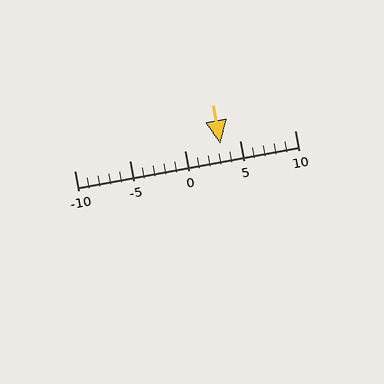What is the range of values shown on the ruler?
The ruler shows values from -10 to 10.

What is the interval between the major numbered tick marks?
The major tick marks are spaced 5 units apart.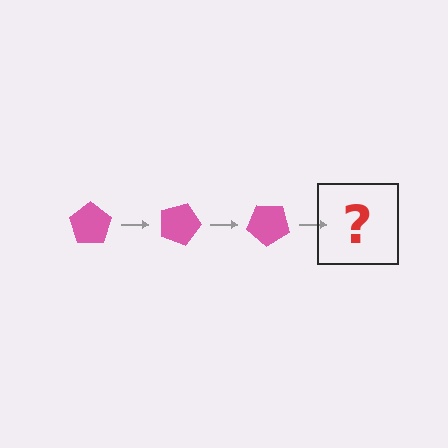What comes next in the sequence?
The next element should be a pink pentagon rotated 60 degrees.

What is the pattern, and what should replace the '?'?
The pattern is that the pentagon rotates 20 degrees each step. The '?' should be a pink pentagon rotated 60 degrees.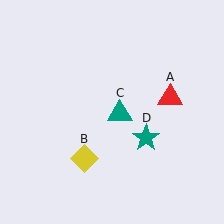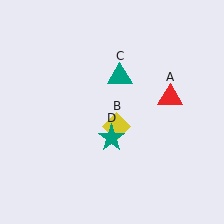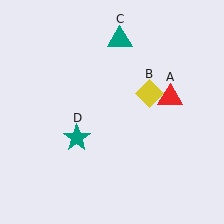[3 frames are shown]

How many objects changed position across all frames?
3 objects changed position: yellow diamond (object B), teal triangle (object C), teal star (object D).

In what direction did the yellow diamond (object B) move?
The yellow diamond (object B) moved up and to the right.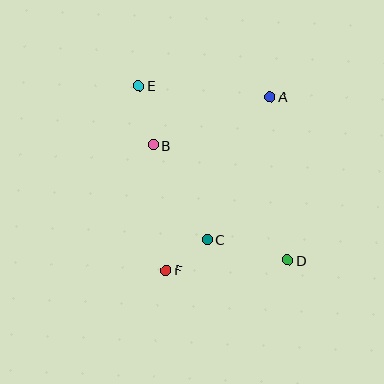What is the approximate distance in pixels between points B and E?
The distance between B and E is approximately 61 pixels.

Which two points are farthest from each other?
Points D and E are farthest from each other.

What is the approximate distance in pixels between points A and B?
The distance between A and B is approximately 127 pixels.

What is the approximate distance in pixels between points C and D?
The distance between C and D is approximately 83 pixels.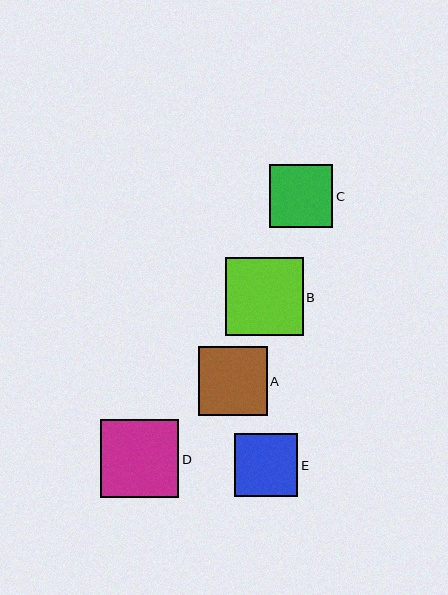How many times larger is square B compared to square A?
Square B is approximately 1.1 times the size of square A.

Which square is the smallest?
Square C is the smallest with a size of approximately 63 pixels.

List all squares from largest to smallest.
From largest to smallest: D, B, A, E, C.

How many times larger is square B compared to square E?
Square B is approximately 1.2 times the size of square E.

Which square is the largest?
Square D is the largest with a size of approximately 78 pixels.